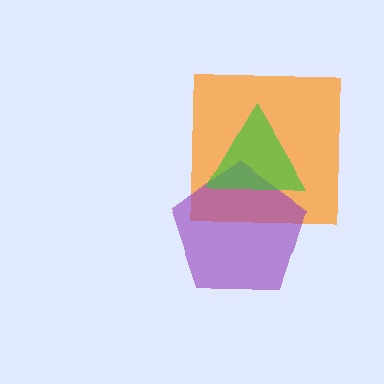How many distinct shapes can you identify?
There are 3 distinct shapes: an orange square, a purple pentagon, a green triangle.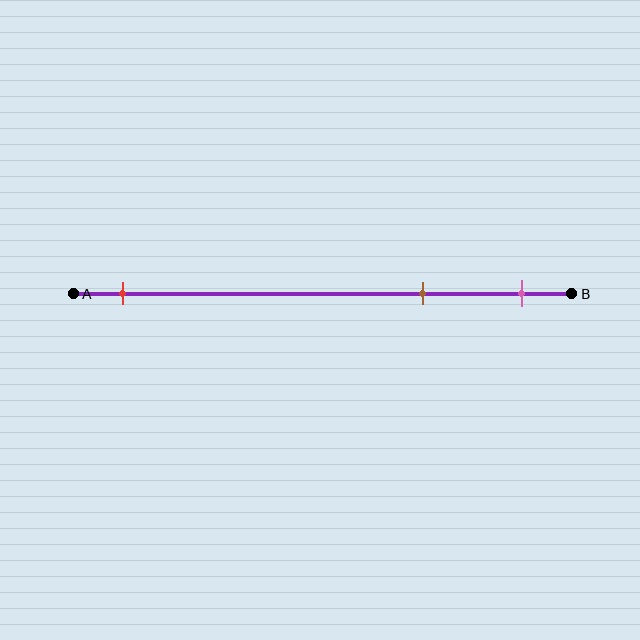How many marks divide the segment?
There are 3 marks dividing the segment.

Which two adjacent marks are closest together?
The brown and pink marks are the closest adjacent pair.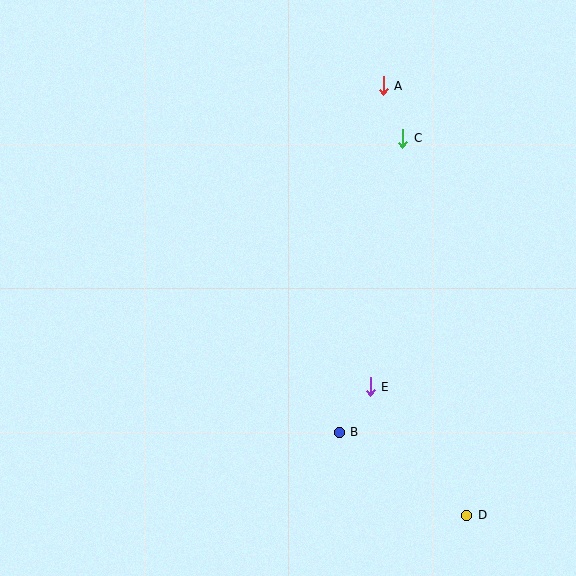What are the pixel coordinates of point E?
Point E is at (370, 387).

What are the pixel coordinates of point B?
Point B is at (339, 432).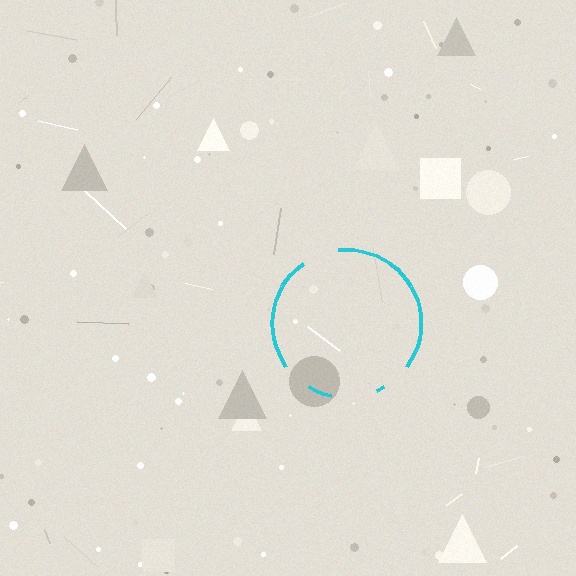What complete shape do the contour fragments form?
The contour fragments form a circle.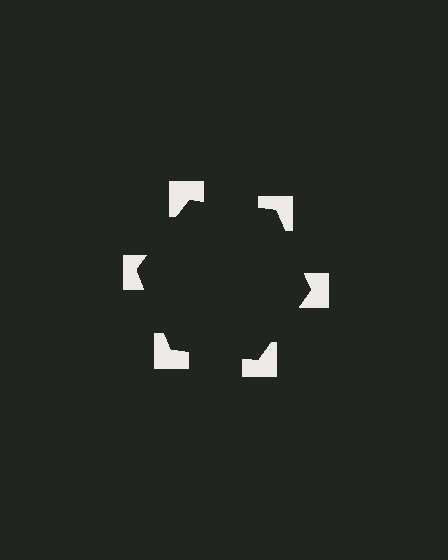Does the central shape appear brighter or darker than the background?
It typically appears slightly darker than the background, even though no actual brightness change is drawn.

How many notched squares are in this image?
There are 6 — one at each vertex of the illusory hexagon.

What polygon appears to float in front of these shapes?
An illusory hexagon — its edges are inferred from the aligned wedge cuts in the notched squares, not physically drawn.